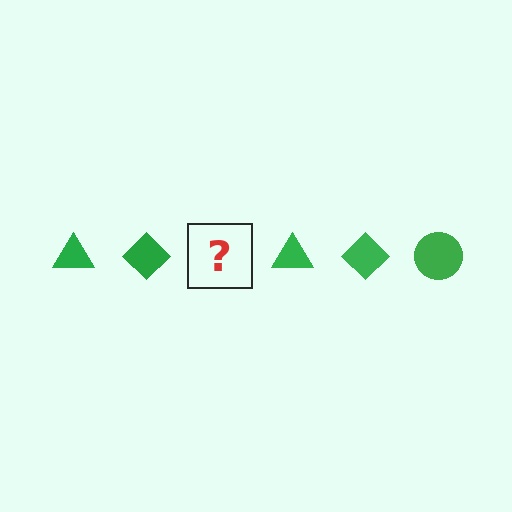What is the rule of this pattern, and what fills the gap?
The rule is that the pattern cycles through triangle, diamond, circle shapes in green. The gap should be filled with a green circle.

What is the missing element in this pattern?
The missing element is a green circle.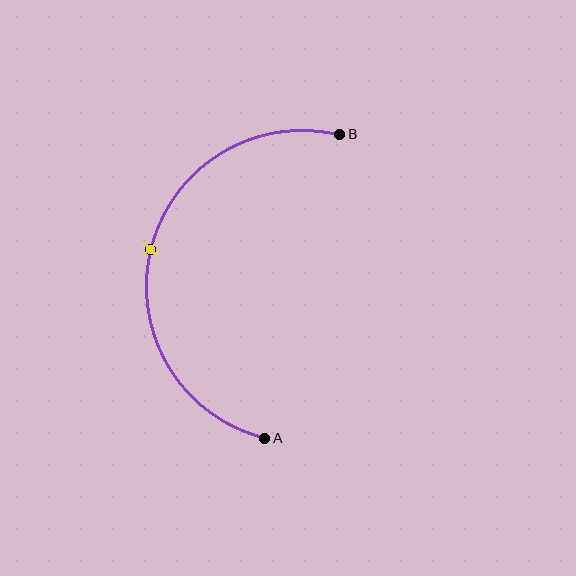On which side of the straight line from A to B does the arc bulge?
The arc bulges to the left of the straight line connecting A and B.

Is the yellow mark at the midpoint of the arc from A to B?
Yes. The yellow mark lies on the arc at equal arc-length from both A and B — it is the arc midpoint.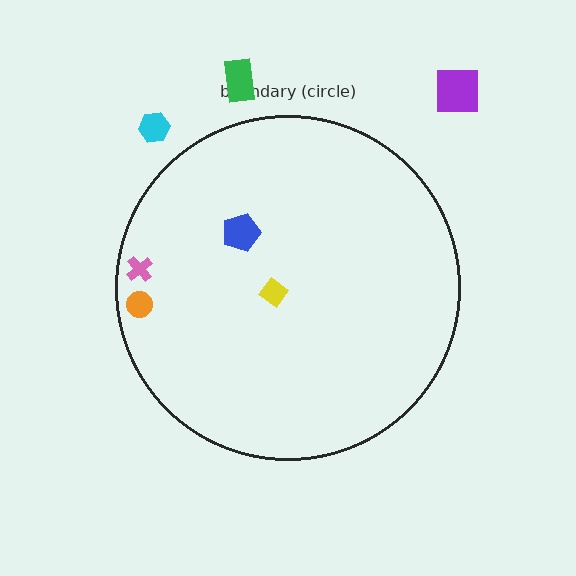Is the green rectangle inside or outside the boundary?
Outside.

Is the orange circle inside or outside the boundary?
Inside.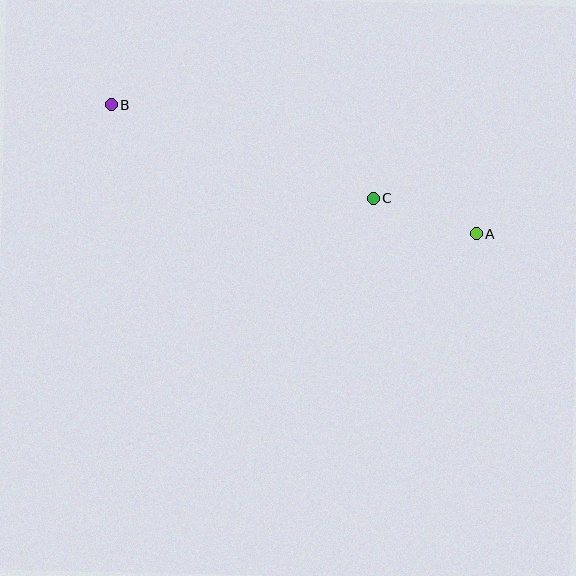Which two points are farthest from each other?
Points A and B are farthest from each other.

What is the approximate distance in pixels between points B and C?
The distance between B and C is approximately 278 pixels.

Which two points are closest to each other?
Points A and C are closest to each other.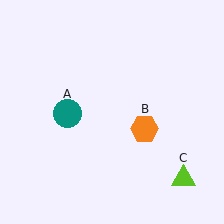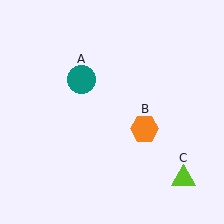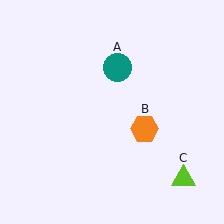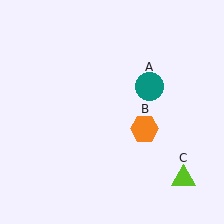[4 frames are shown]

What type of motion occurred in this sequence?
The teal circle (object A) rotated clockwise around the center of the scene.